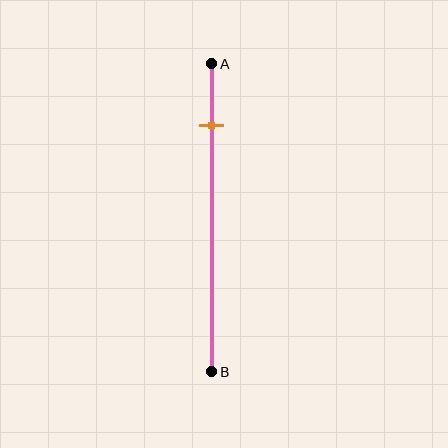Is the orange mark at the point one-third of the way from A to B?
No, the mark is at about 20% from A, not at the 33% one-third point.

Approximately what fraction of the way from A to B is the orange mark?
The orange mark is approximately 20% of the way from A to B.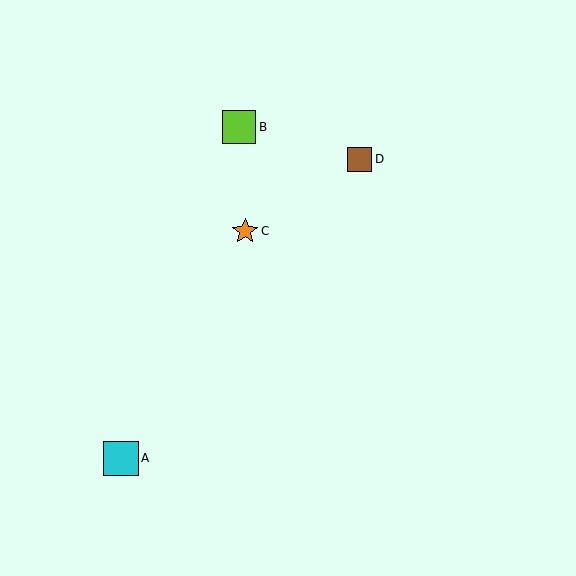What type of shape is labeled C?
Shape C is an orange star.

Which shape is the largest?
The cyan square (labeled A) is the largest.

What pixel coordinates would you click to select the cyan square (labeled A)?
Click at (121, 458) to select the cyan square A.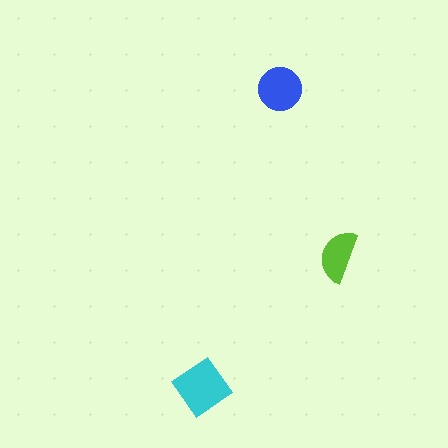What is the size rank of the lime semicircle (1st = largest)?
3rd.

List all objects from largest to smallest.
The cyan diamond, the blue circle, the lime semicircle.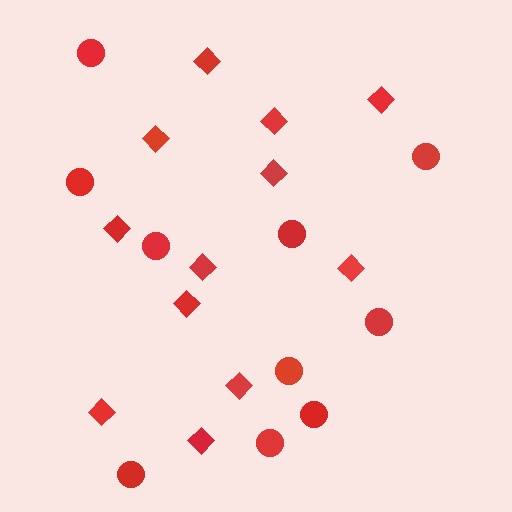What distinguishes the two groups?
There are 2 groups: one group of diamonds (12) and one group of circles (10).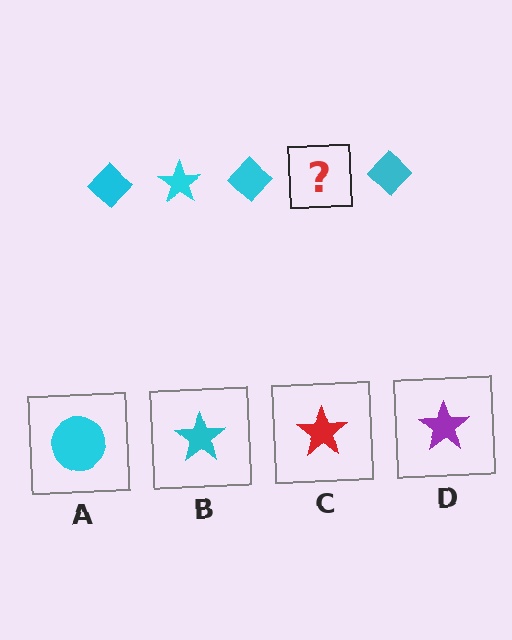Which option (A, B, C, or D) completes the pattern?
B.